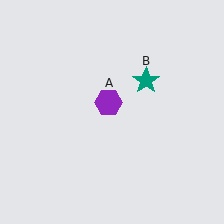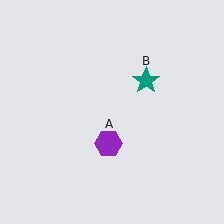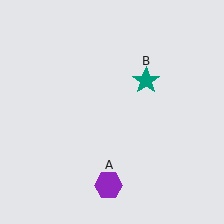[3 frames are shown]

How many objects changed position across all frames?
1 object changed position: purple hexagon (object A).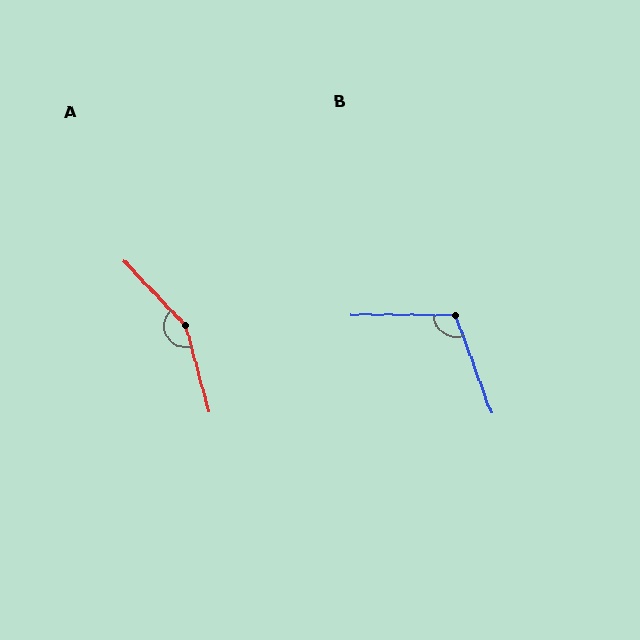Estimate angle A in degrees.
Approximately 152 degrees.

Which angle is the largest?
A, at approximately 152 degrees.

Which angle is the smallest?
B, at approximately 111 degrees.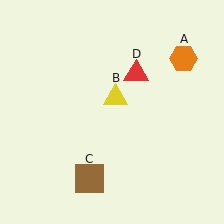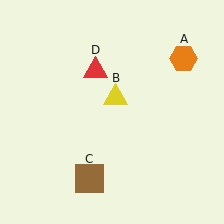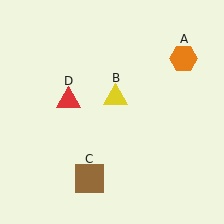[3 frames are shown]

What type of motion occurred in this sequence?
The red triangle (object D) rotated counterclockwise around the center of the scene.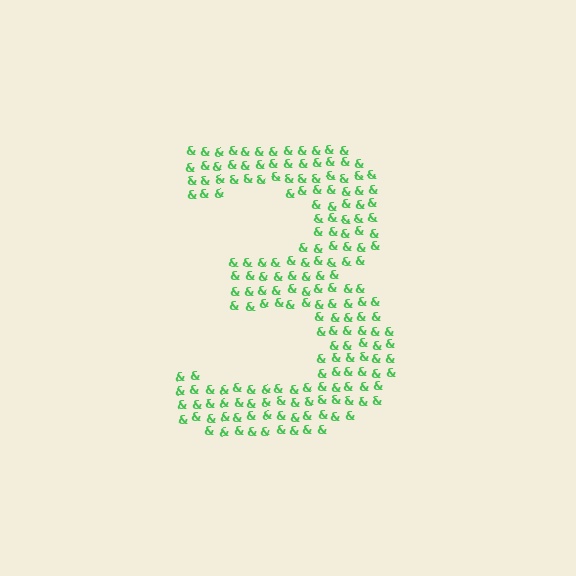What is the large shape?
The large shape is the digit 3.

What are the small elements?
The small elements are ampersands.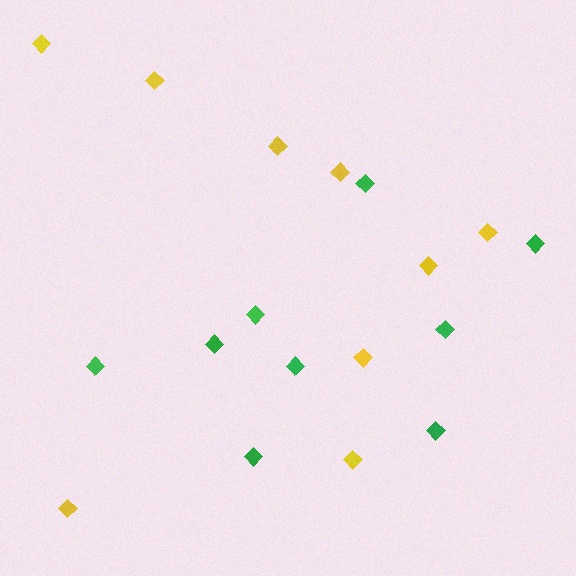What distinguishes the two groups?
There are 2 groups: one group of green diamonds (9) and one group of yellow diamonds (9).